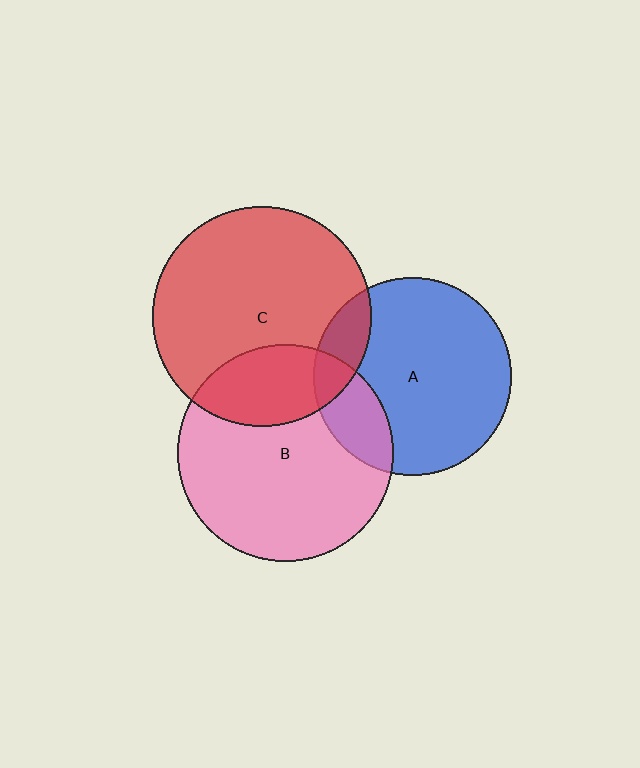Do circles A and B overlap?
Yes.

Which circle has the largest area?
Circle C (red).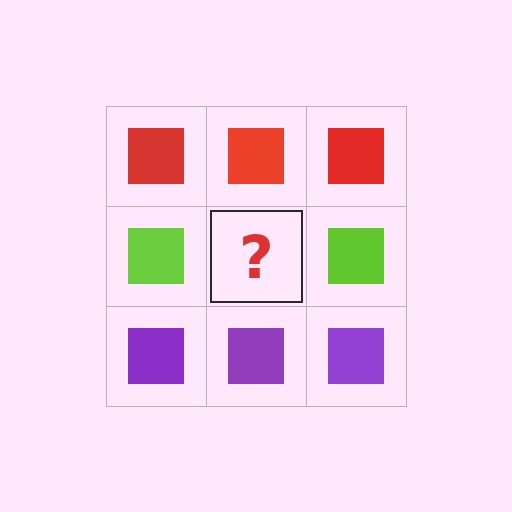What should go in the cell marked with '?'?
The missing cell should contain a lime square.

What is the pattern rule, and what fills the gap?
The rule is that each row has a consistent color. The gap should be filled with a lime square.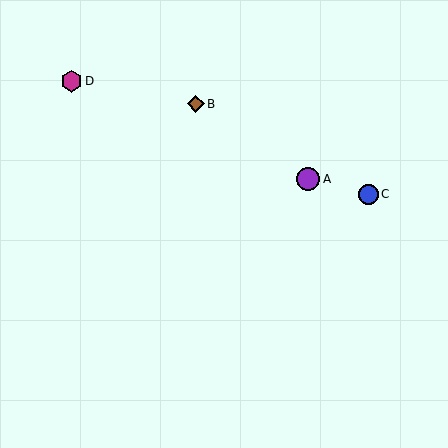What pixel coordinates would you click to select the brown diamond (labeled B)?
Click at (196, 104) to select the brown diamond B.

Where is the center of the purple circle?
The center of the purple circle is at (308, 179).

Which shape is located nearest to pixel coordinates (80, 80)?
The magenta hexagon (labeled D) at (72, 81) is nearest to that location.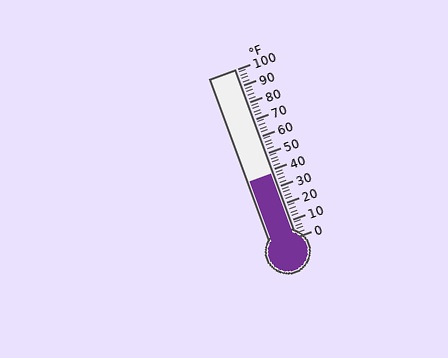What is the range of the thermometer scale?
The thermometer scale ranges from 0°F to 100°F.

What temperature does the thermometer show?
The thermometer shows approximately 38°F.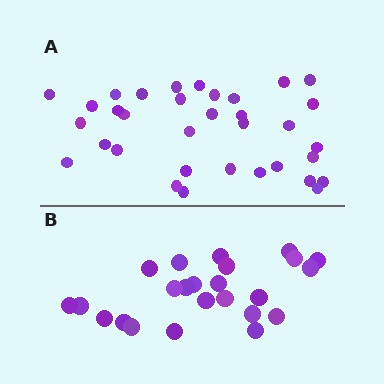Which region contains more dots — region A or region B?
Region A (the top region) has more dots.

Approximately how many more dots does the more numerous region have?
Region A has roughly 10 or so more dots than region B.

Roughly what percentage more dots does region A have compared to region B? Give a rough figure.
About 40% more.